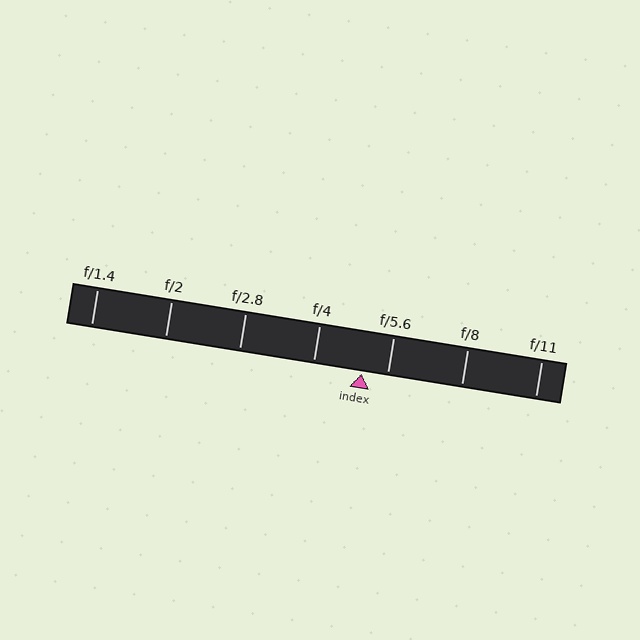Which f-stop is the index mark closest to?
The index mark is closest to f/5.6.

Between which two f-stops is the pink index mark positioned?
The index mark is between f/4 and f/5.6.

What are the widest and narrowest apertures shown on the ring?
The widest aperture shown is f/1.4 and the narrowest is f/11.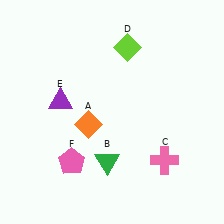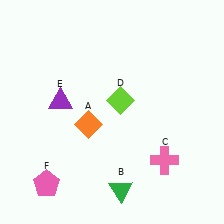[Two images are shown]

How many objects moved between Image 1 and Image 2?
3 objects moved between the two images.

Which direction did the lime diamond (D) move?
The lime diamond (D) moved down.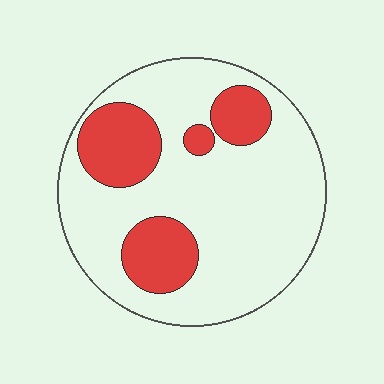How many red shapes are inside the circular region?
4.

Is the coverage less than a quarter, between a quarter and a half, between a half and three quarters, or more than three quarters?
Less than a quarter.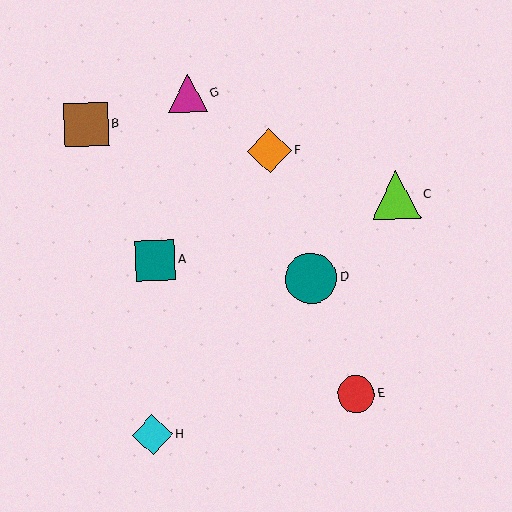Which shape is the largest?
The teal circle (labeled D) is the largest.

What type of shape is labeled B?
Shape B is a brown square.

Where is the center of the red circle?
The center of the red circle is at (356, 394).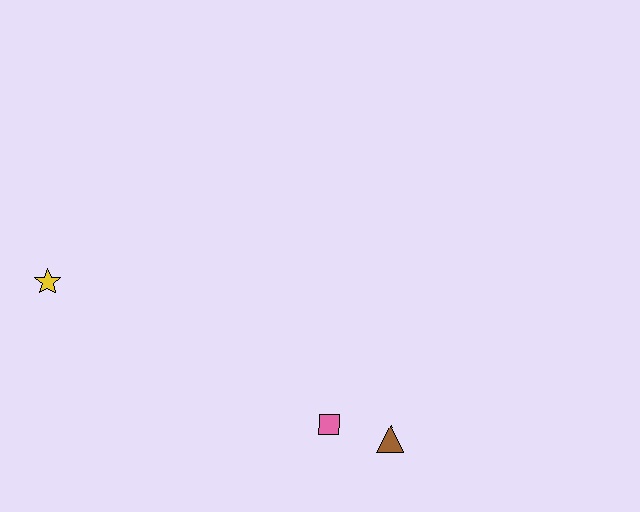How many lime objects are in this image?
There are no lime objects.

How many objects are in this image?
There are 3 objects.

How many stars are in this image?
There is 1 star.